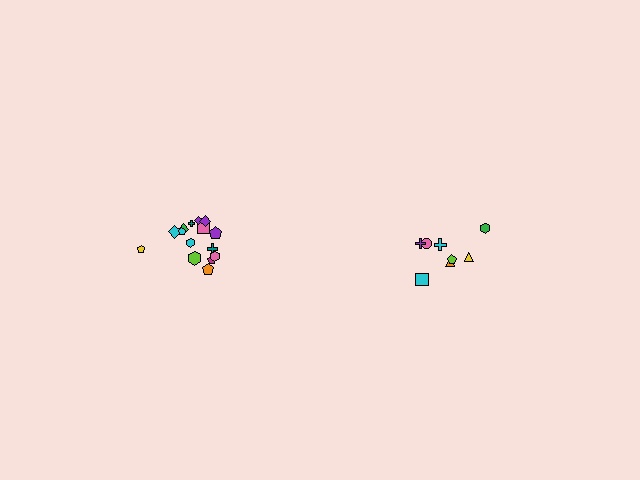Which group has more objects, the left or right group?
The left group.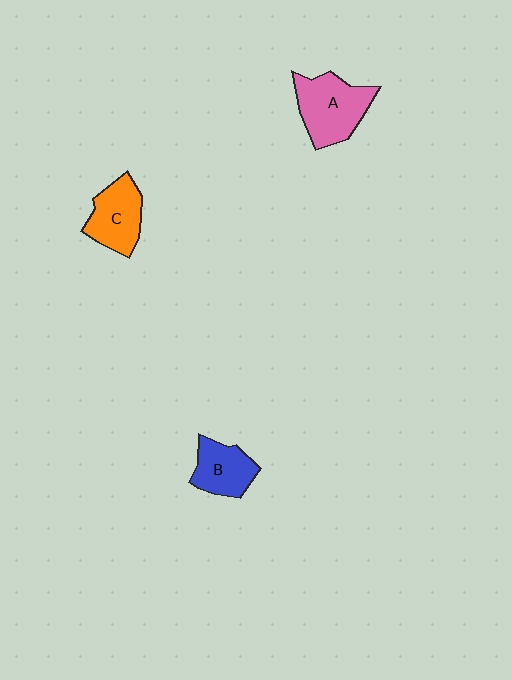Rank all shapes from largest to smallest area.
From largest to smallest: A (pink), C (orange), B (blue).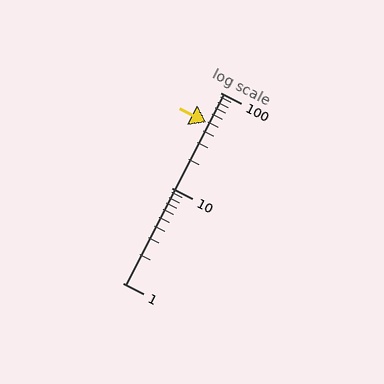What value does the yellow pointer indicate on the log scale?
The pointer indicates approximately 49.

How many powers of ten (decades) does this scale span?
The scale spans 2 decades, from 1 to 100.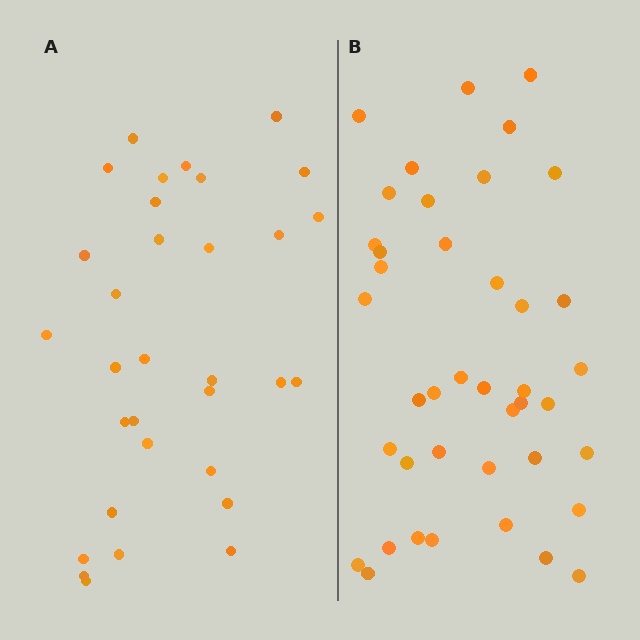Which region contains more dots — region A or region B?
Region B (the right region) has more dots.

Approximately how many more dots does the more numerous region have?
Region B has roughly 8 or so more dots than region A.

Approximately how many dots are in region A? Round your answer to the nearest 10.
About 30 dots. (The exact count is 32, which rounds to 30.)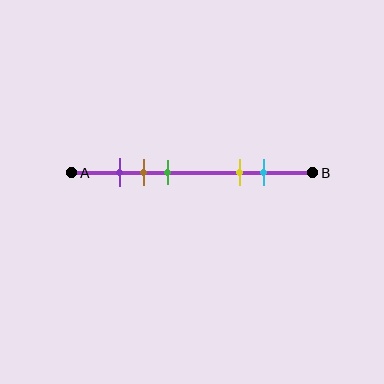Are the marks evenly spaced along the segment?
No, the marks are not evenly spaced.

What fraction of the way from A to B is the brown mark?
The brown mark is approximately 30% (0.3) of the way from A to B.